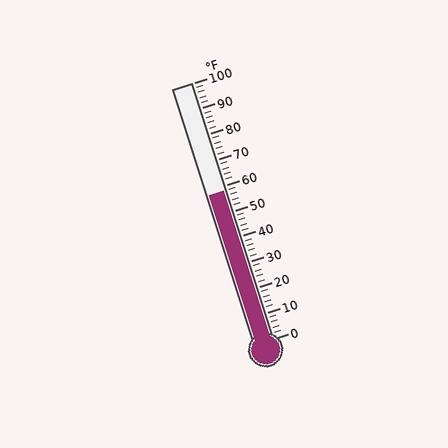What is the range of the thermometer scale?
The thermometer scale ranges from 0°F to 100°F.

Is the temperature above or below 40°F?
The temperature is above 40°F.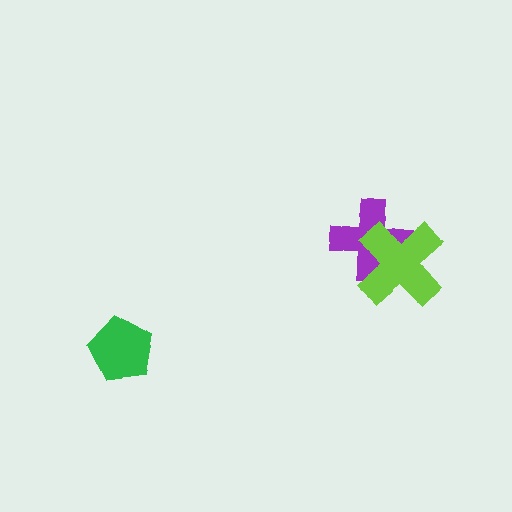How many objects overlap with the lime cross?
1 object overlaps with the lime cross.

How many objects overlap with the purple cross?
1 object overlaps with the purple cross.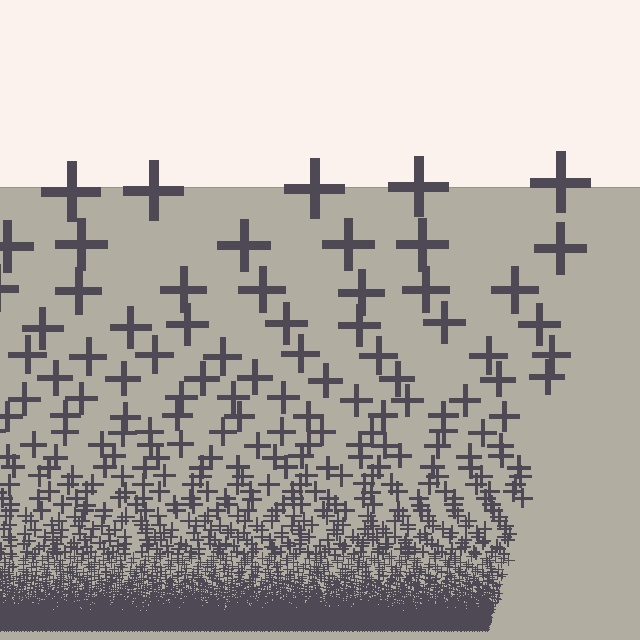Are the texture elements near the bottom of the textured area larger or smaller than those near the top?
Smaller. The gradient is inverted — elements near the bottom are smaller and denser.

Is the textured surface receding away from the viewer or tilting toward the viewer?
The surface appears to tilt toward the viewer. Texture elements get larger and sparser toward the top.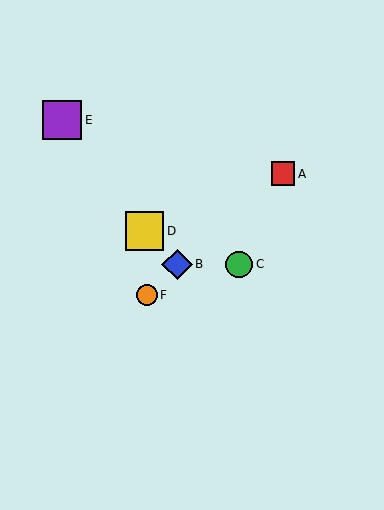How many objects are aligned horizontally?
2 objects (B, C) are aligned horizontally.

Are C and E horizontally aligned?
No, C is at y≈264 and E is at y≈120.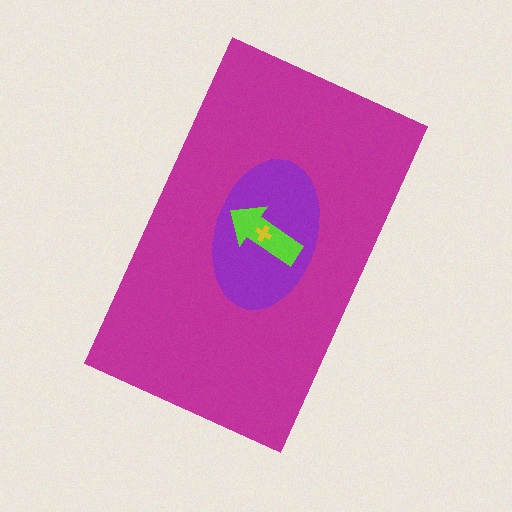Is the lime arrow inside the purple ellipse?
Yes.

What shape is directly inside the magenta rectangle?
The purple ellipse.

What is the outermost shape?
The magenta rectangle.